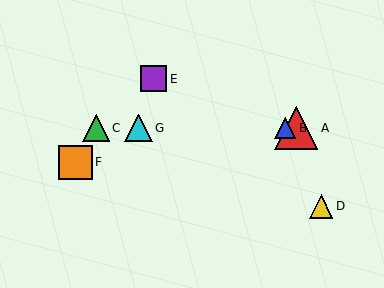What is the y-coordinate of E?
Object E is at y≈79.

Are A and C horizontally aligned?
Yes, both are at y≈128.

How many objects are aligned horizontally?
4 objects (A, B, C, G) are aligned horizontally.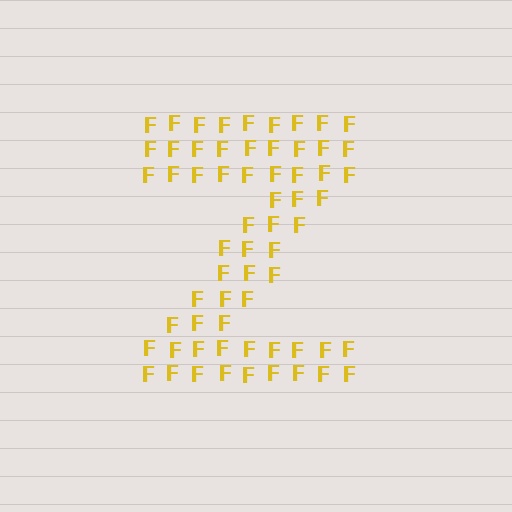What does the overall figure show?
The overall figure shows the letter Z.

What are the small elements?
The small elements are letter F's.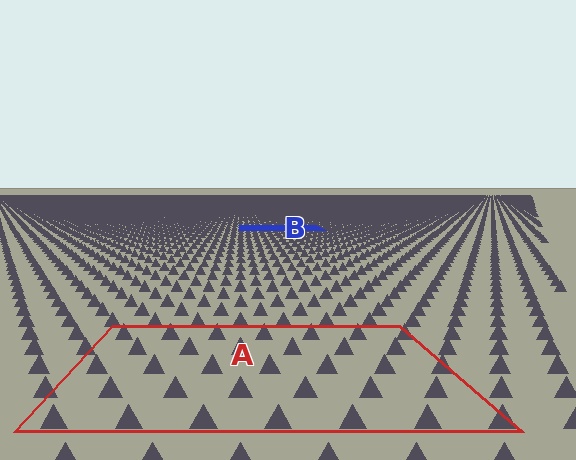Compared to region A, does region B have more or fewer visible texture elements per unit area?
Region B has more texture elements per unit area — they are packed more densely because it is farther away.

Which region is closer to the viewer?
Region A is closer. The texture elements there are larger and more spread out.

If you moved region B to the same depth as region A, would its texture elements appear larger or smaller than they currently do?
They would appear larger. At a closer depth, the same texture elements are projected at a bigger on-screen size.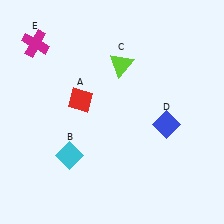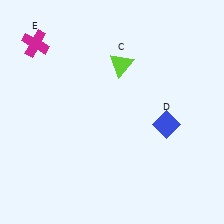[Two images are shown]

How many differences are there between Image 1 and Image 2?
There are 2 differences between the two images.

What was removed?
The red diamond (A), the cyan diamond (B) were removed in Image 2.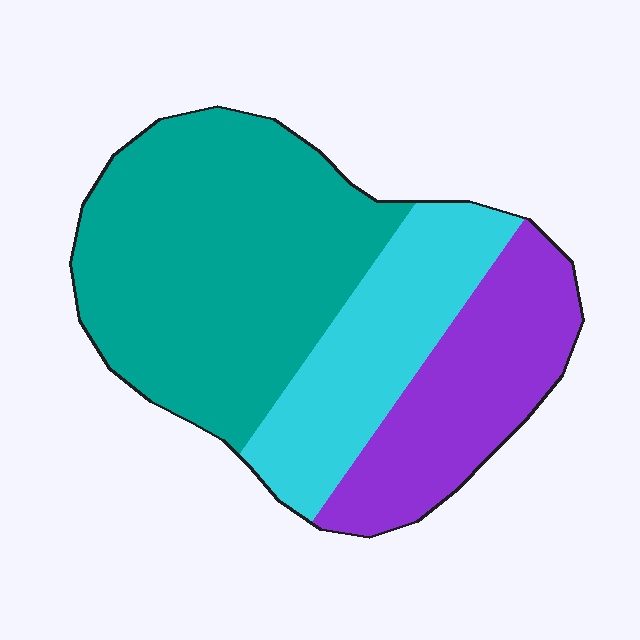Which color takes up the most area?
Teal, at roughly 50%.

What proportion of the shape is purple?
Purple covers around 25% of the shape.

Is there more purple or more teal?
Teal.